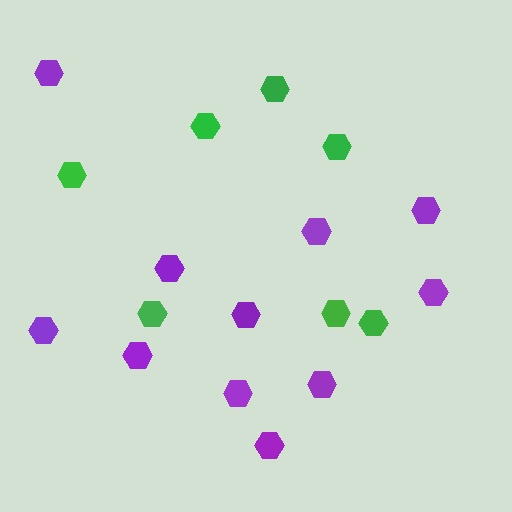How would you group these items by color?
There are 2 groups: one group of purple hexagons (11) and one group of green hexagons (7).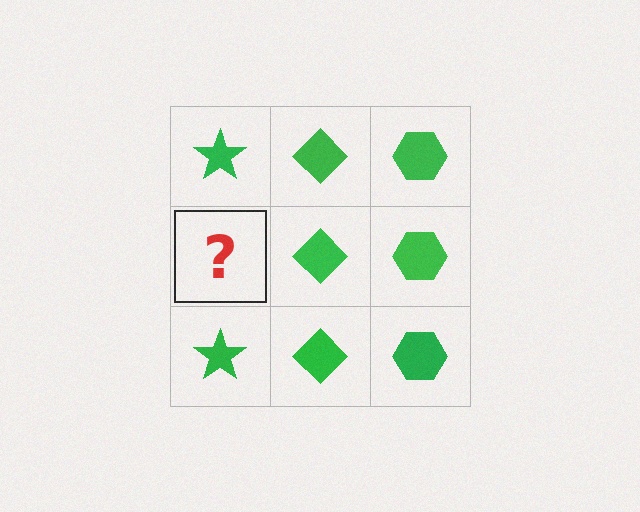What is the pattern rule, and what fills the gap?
The rule is that each column has a consistent shape. The gap should be filled with a green star.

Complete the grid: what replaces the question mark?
The question mark should be replaced with a green star.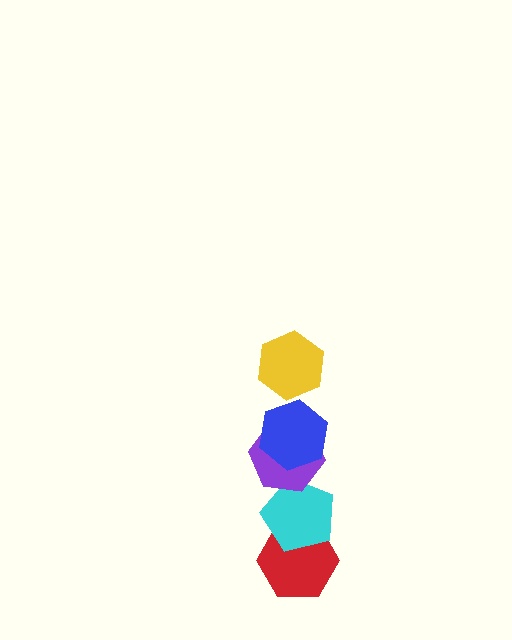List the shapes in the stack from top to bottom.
From top to bottom: the yellow hexagon, the blue hexagon, the purple hexagon, the cyan pentagon, the red hexagon.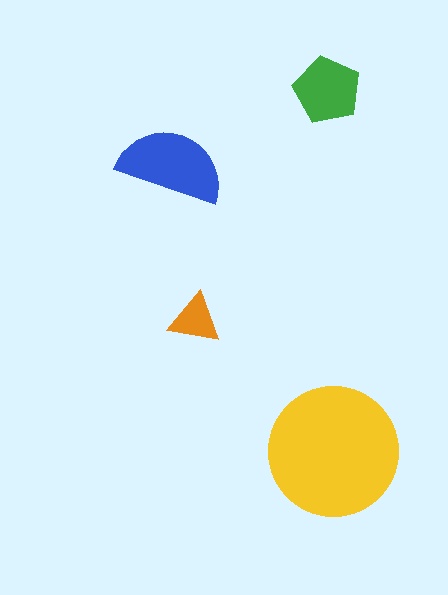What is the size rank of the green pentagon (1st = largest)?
3rd.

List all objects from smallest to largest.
The orange triangle, the green pentagon, the blue semicircle, the yellow circle.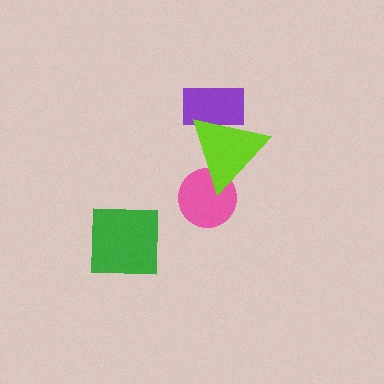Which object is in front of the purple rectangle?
The lime triangle is in front of the purple rectangle.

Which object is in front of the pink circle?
The lime triangle is in front of the pink circle.